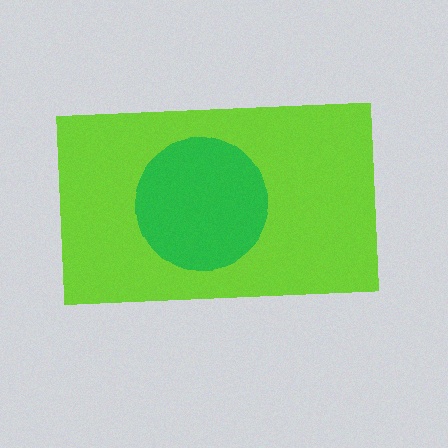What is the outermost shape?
The lime rectangle.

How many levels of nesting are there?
2.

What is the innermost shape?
The green circle.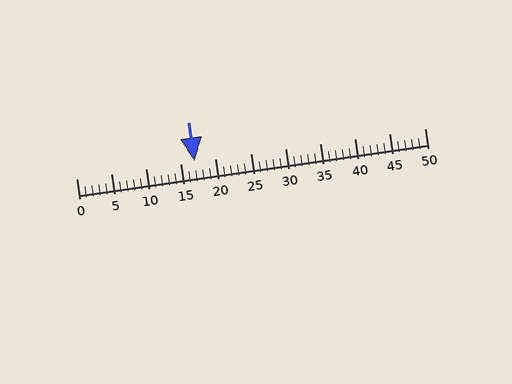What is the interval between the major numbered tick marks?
The major tick marks are spaced 5 units apart.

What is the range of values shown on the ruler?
The ruler shows values from 0 to 50.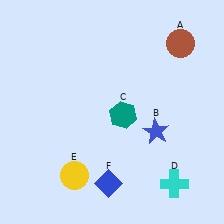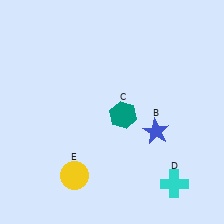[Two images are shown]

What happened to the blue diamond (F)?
The blue diamond (F) was removed in Image 2. It was in the bottom-left area of Image 1.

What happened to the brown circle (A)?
The brown circle (A) was removed in Image 2. It was in the top-right area of Image 1.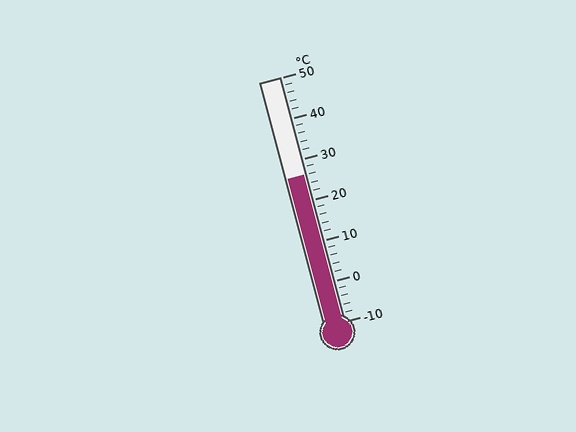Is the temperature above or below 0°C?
The temperature is above 0°C.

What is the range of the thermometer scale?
The thermometer scale ranges from -10°C to 50°C.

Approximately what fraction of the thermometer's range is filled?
The thermometer is filled to approximately 60% of its range.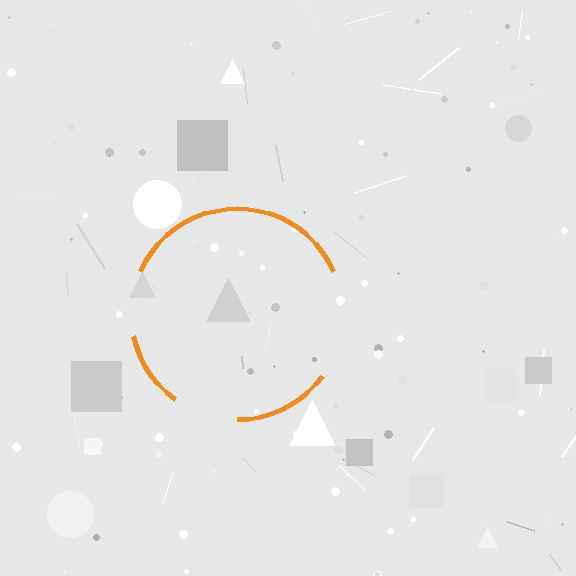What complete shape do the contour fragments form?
The contour fragments form a circle.